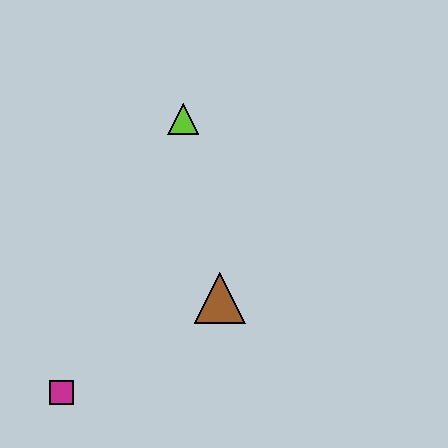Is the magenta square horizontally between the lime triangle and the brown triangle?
No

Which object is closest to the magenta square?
The brown triangle is closest to the magenta square.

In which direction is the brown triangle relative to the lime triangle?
The brown triangle is below the lime triangle.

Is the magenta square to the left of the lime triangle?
Yes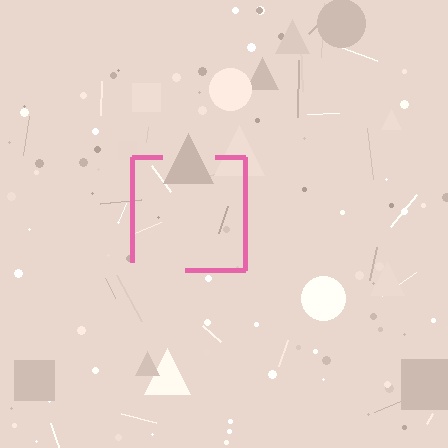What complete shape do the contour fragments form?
The contour fragments form a square.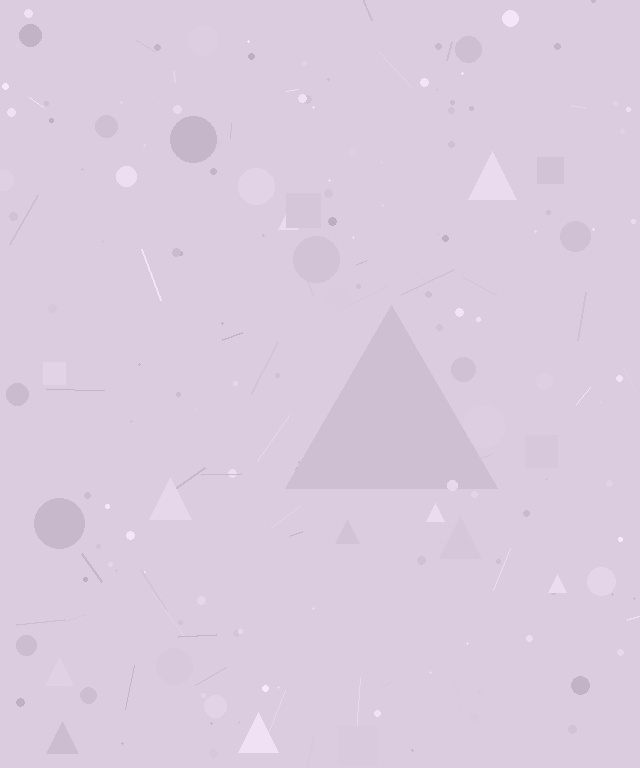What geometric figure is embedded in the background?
A triangle is embedded in the background.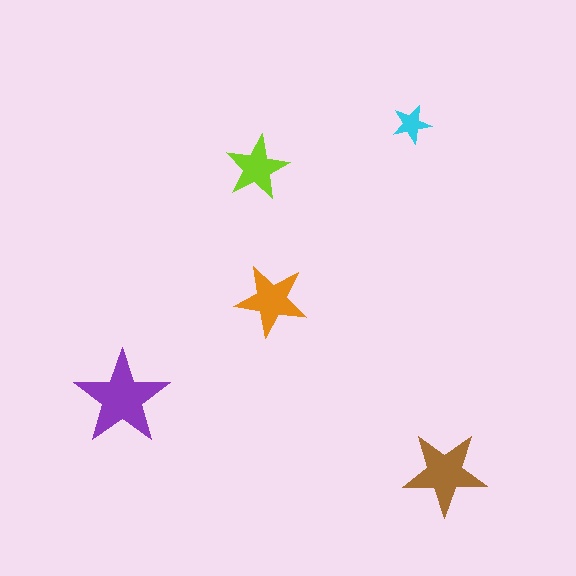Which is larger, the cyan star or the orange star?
The orange one.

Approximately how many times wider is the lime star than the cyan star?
About 1.5 times wider.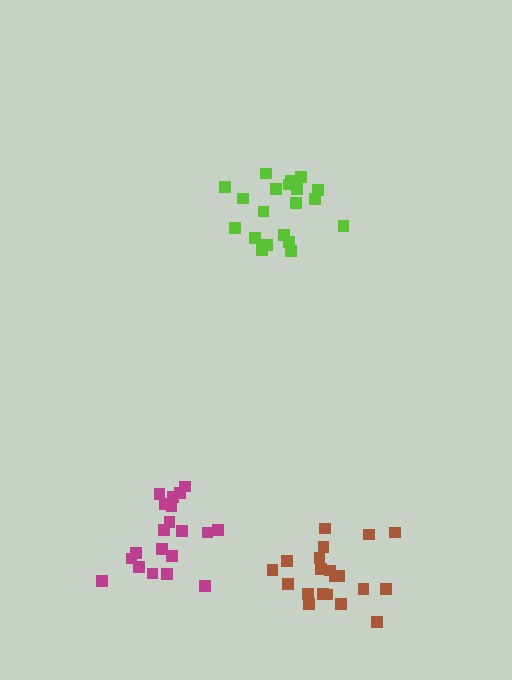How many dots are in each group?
Group 1: 20 dots, Group 2: 20 dots, Group 3: 21 dots (61 total).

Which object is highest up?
The lime cluster is topmost.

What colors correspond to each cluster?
The clusters are colored: magenta, brown, lime.